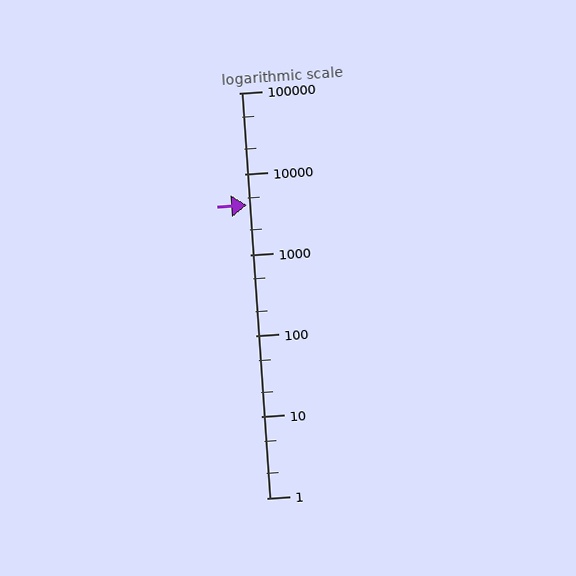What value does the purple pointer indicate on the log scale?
The pointer indicates approximately 4100.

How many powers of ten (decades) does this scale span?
The scale spans 5 decades, from 1 to 100000.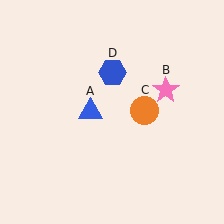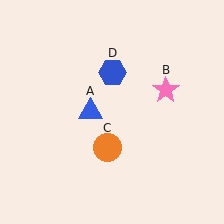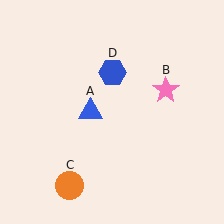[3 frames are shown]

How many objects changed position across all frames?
1 object changed position: orange circle (object C).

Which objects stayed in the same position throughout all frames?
Blue triangle (object A) and pink star (object B) and blue hexagon (object D) remained stationary.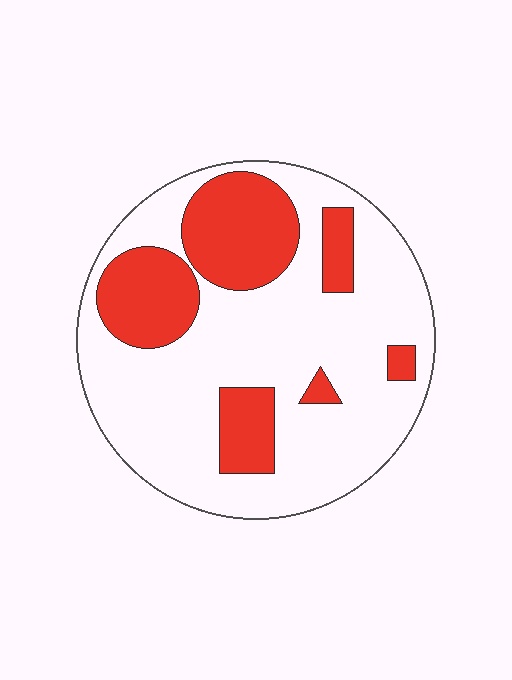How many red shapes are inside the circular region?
6.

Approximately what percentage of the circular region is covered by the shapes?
Approximately 30%.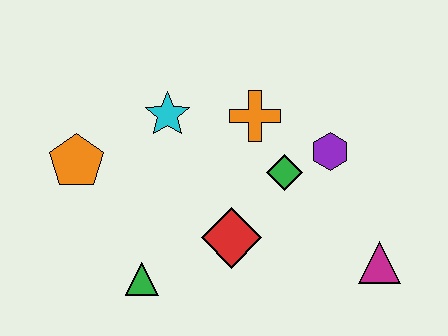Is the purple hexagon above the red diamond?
Yes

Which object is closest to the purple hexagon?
The green diamond is closest to the purple hexagon.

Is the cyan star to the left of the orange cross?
Yes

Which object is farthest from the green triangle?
The magenta triangle is farthest from the green triangle.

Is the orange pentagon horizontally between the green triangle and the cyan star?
No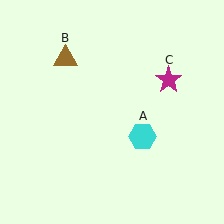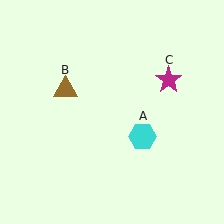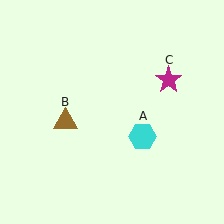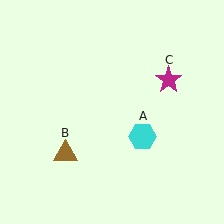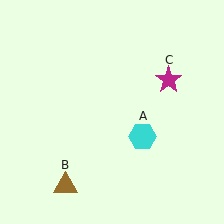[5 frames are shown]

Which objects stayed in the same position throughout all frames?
Cyan hexagon (object A) and magenta star (object C) remained stationary.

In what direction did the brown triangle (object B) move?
The brown triangle (object B) moved down.